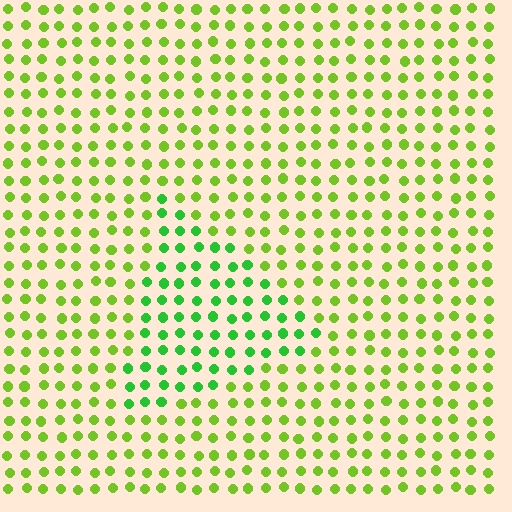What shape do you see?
I see a triangle.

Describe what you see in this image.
The image is filled with small lime elements in a uniform arrangement. A triangle-shaped region is visible where the elements are tinted to a slightly different hue, forming a subtle color boundary.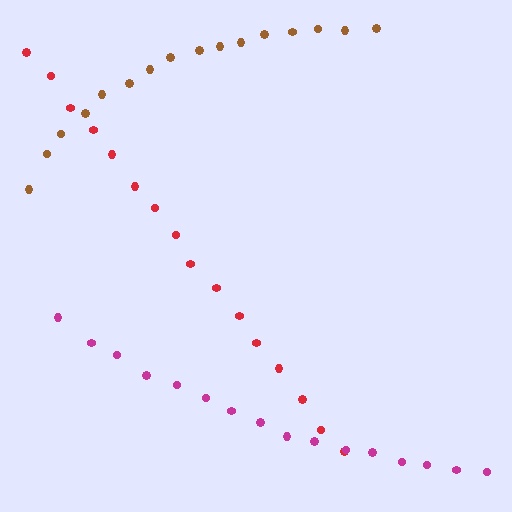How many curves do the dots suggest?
There are 3 distinct paths.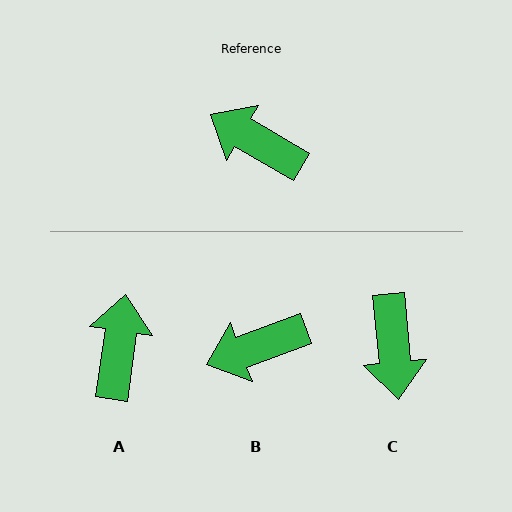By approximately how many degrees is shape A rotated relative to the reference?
Approximately 68 degrees clockwise.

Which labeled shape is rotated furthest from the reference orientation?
C, about 125 degrees away.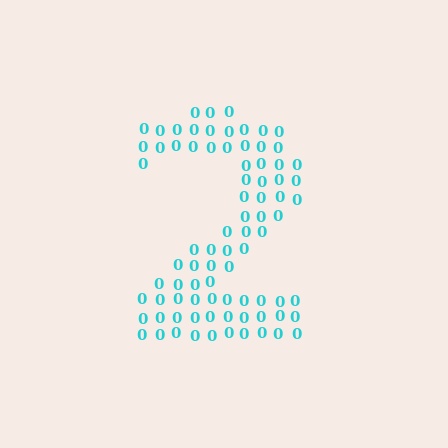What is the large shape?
The large shape is the digit 2.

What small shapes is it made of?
It is made of small digit 0's.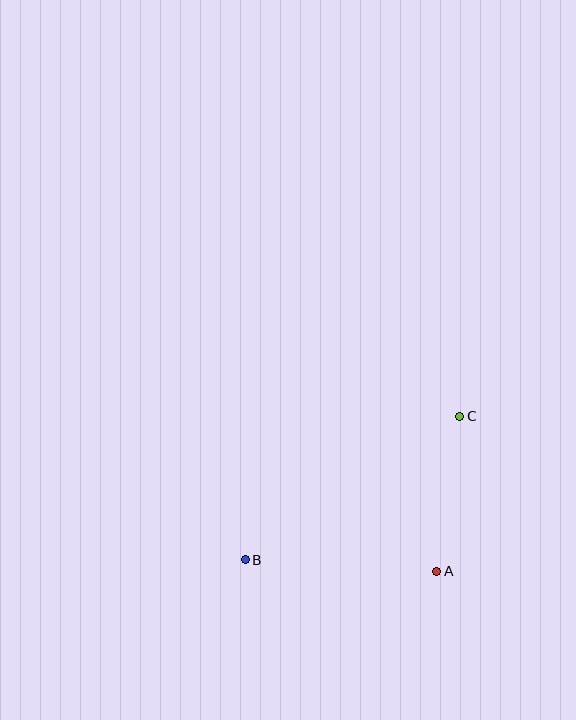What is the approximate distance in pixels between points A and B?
The distance between A and B is approximately 192 pixels.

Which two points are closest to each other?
Points A and C are closest to each other.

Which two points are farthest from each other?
Points B and C are farthest from each other.